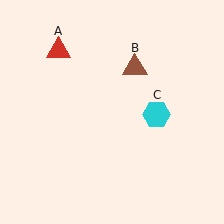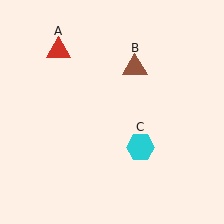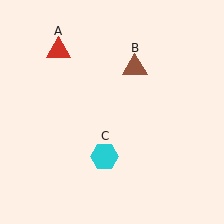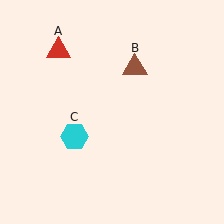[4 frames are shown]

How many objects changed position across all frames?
1 object changed position: cyan hexagon (object C).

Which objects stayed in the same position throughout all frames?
Red triangle (object A) and brown triangle (object B) remained stationary.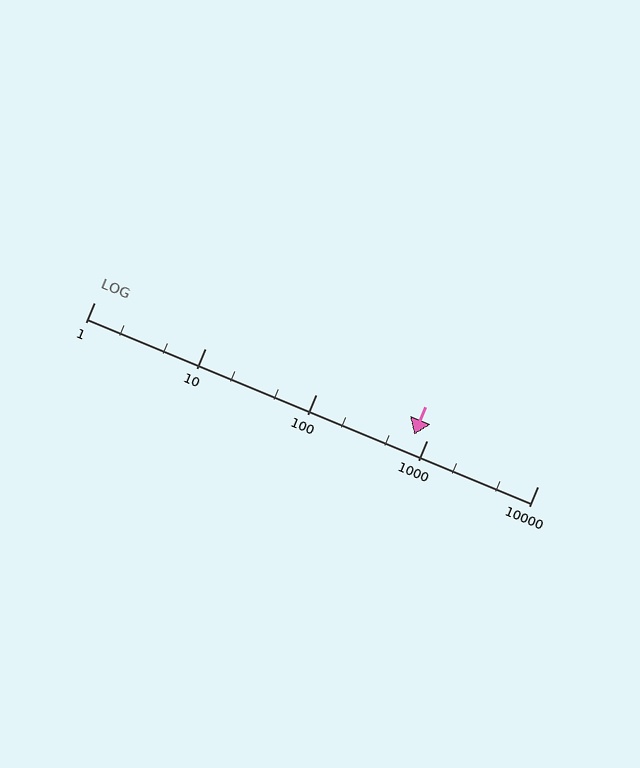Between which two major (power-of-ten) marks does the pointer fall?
The pointer is between 100 and 1000.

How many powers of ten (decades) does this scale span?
The scale spans 4 decades, from 1 to 10000.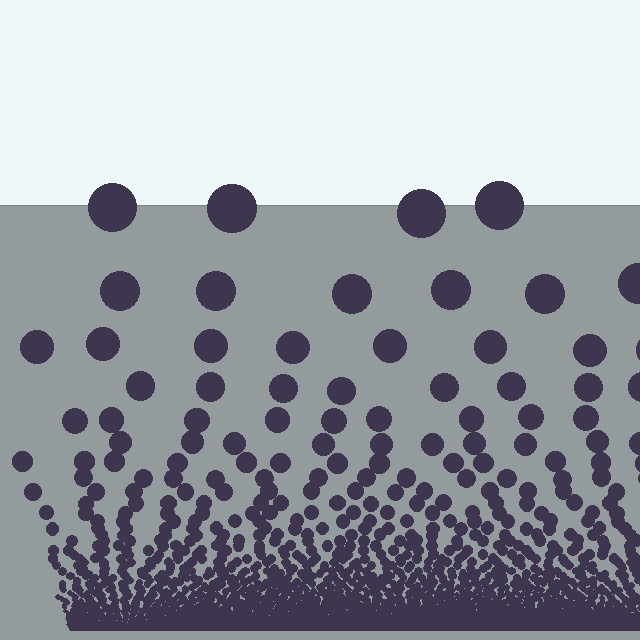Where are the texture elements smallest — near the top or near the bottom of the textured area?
Near the bottom.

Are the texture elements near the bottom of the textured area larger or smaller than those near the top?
Smaller. The gradient is inverted — elements near the bottom are smaller and denser.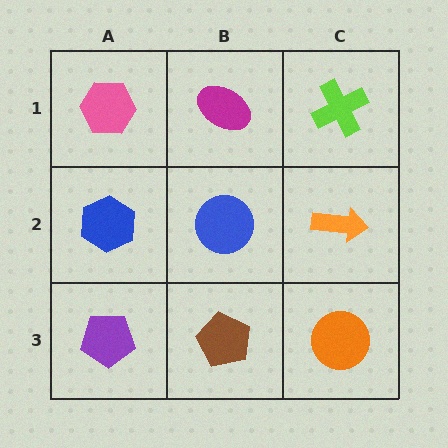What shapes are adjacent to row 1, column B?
A blue circle (row 2, column B), a pink hexagon (row 1, column A), a lime cross (row 1, column C).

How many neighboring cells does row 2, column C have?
3.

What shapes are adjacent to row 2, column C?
A lime cross (row 1, column C), an orange circle (row 3, column C), a blue circle (row 2, column B).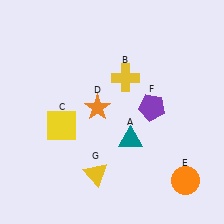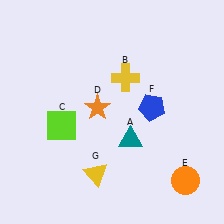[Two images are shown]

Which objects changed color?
C changed from yellow to lime. F changed from purple to blue.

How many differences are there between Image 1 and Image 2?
There are 2 differences between the two images.